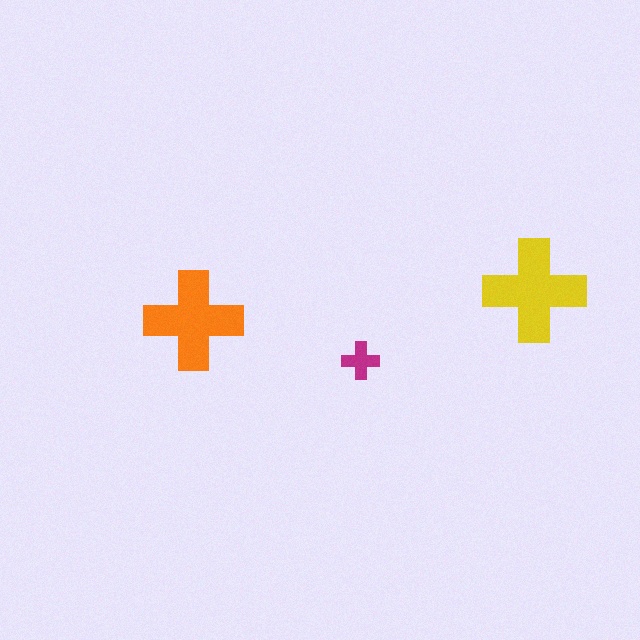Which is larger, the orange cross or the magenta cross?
The orange one.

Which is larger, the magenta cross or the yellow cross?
The yellow one.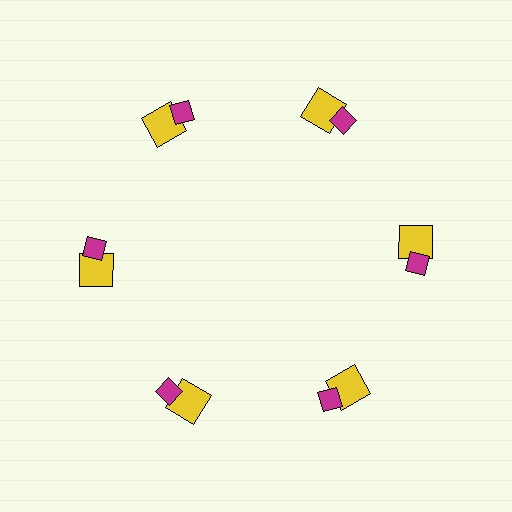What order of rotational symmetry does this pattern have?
This pattern has 6-fold rotational symmetry.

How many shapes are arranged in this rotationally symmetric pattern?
There are 12 shapes, arranged in 6 groups of 2.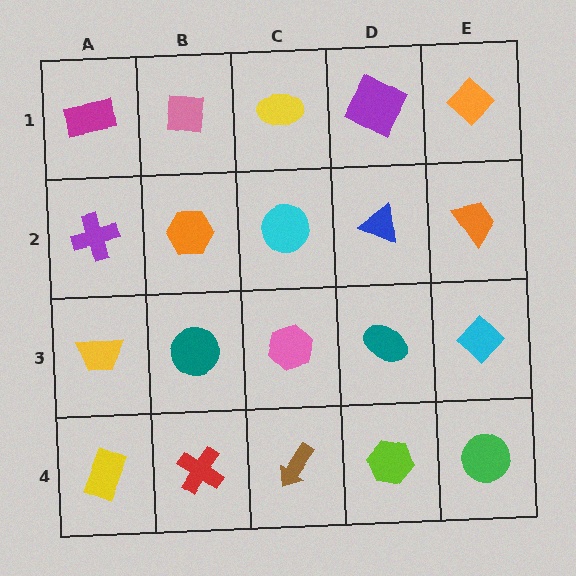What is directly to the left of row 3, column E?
A teal ellipse.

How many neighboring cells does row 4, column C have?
3.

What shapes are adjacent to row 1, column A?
A purple cross (row 2, column A), a pink square (row 1, column B).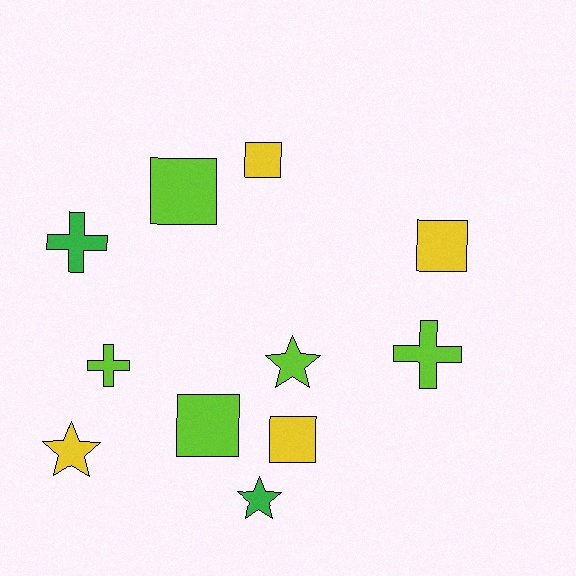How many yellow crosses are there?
There are no yellow crosses.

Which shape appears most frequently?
Square, with 5 objects.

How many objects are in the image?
There are 11 objects.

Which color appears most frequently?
Lime, with 5 objects.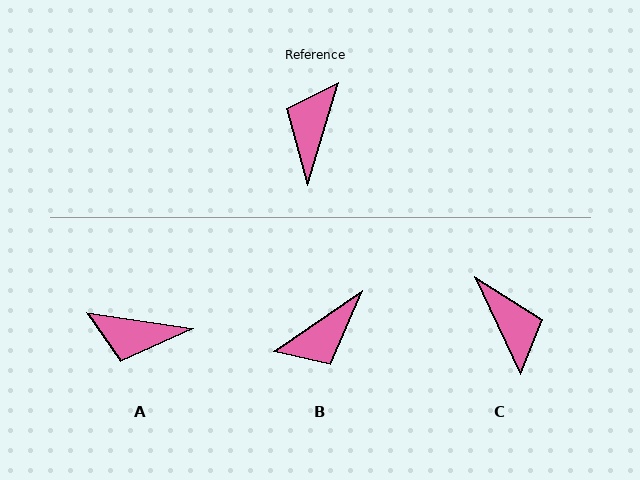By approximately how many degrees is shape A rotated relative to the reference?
Approximately 99 degrees counter-clockwise.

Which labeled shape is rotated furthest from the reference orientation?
B, about 142 degrees away.